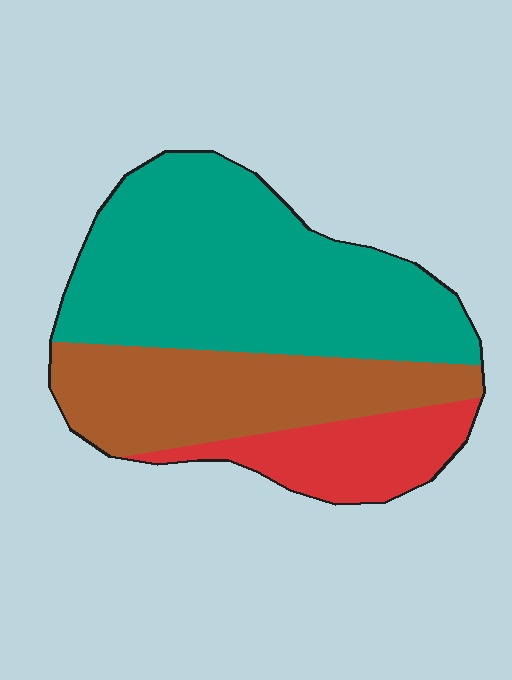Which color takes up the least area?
Red, at roughly 15%.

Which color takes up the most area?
Teal, at roughly 55%.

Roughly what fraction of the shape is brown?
Brown covers 30% of the shape.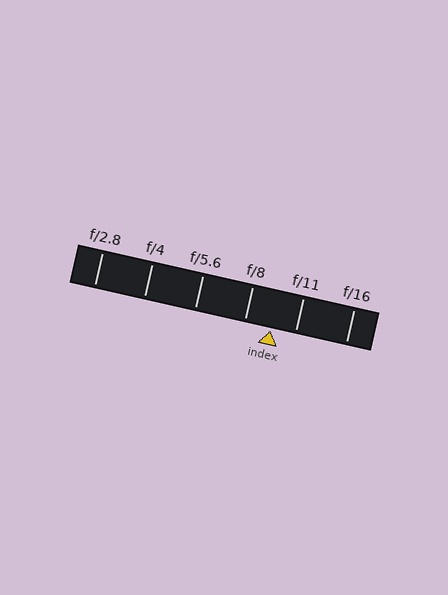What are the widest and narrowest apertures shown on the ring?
The widest aperture shown is f/2.8 and the narrowest is f/16.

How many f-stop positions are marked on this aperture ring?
There are 6 f-stop positions marked.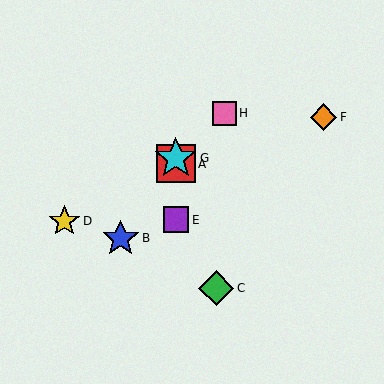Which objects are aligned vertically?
Objects A, E, G are aligned vertically.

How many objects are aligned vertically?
3 objects (A, E, G) are aligned vertically.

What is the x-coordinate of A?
Object A is at x≈176.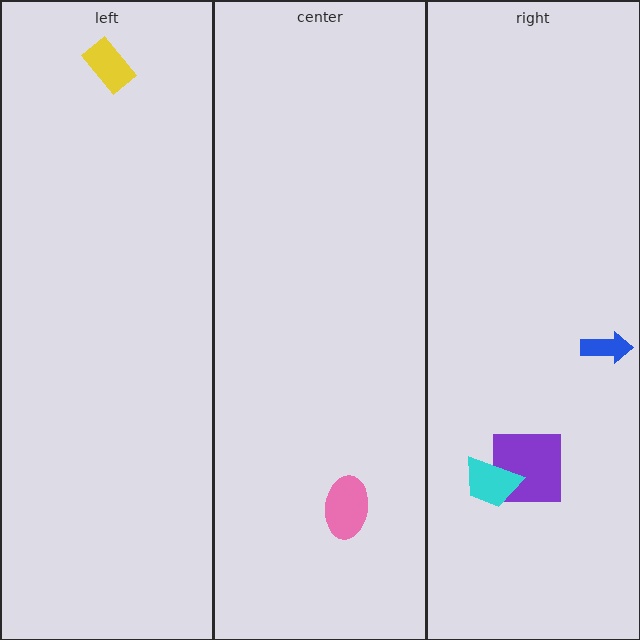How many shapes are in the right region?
3.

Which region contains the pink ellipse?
The center region.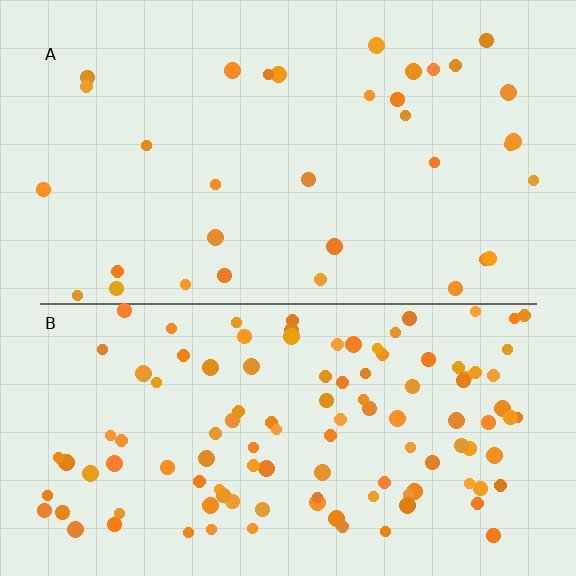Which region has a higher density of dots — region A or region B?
B (the bottom).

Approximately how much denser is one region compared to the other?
Approximately 3.3× — region B over region A.